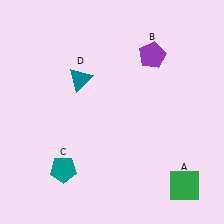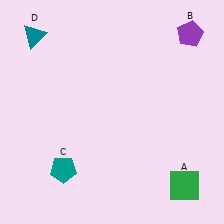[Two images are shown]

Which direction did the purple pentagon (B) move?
The purple pentagon (B) moved right.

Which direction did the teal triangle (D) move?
The teal triangle (D) moved left.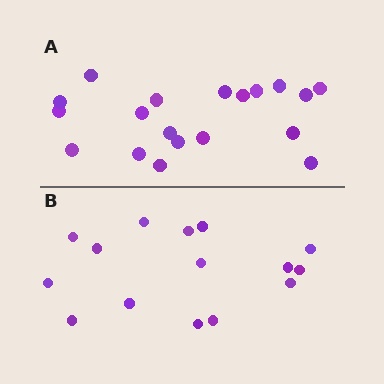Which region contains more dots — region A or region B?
Region A (the top region) has more dots.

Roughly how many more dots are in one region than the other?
Region A has about 4 more dots than region B.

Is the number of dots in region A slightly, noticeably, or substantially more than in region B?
Region A has noticeably more, but not dramatically so. The ratio is roughly 1.3 to 1.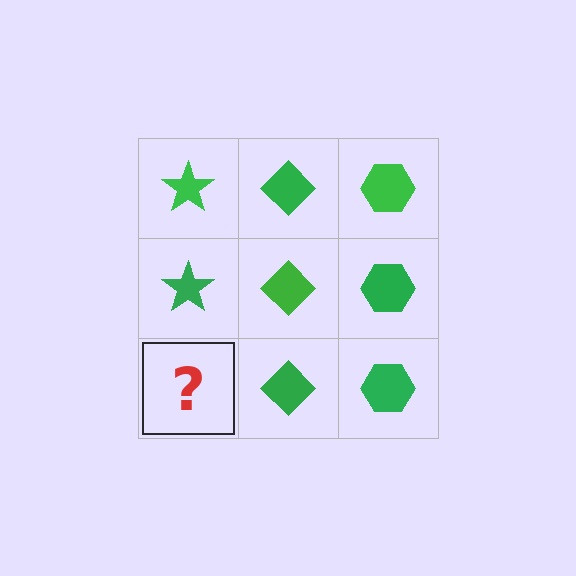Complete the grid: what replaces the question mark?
The question mark should be replaced with a green star.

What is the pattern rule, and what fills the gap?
The rule is that each column has a consistent shape. The gap should be filled with a green star.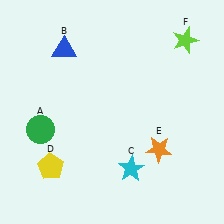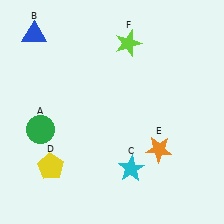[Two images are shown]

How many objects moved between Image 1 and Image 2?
2 objects moved between the two images.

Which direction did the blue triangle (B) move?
The blue triangle (B) moved left.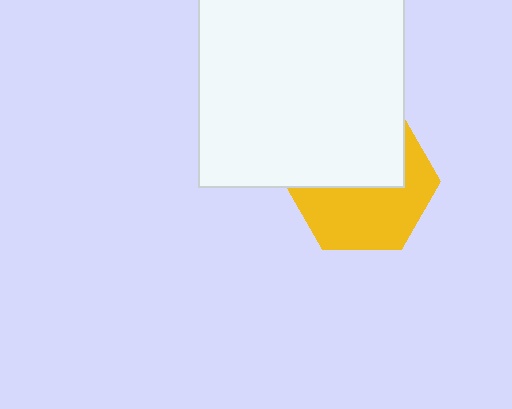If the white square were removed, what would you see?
You would see the complete yellow hexagon.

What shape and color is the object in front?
The object in front is a white square.